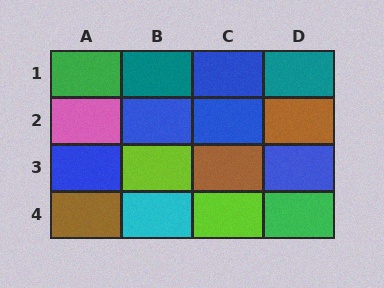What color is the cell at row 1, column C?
Blue.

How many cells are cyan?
1 cell is cyan.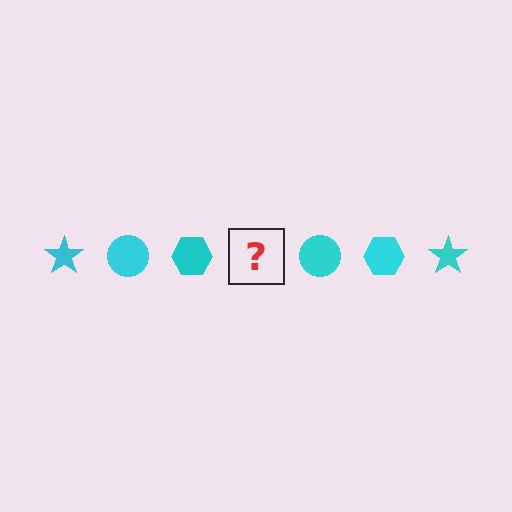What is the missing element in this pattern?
The missing element is a cyan star.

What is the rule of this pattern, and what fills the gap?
The rule is that the pattern cycles through star, circle, hexagon shapes in cyan. The gap should be filled with a cyan star.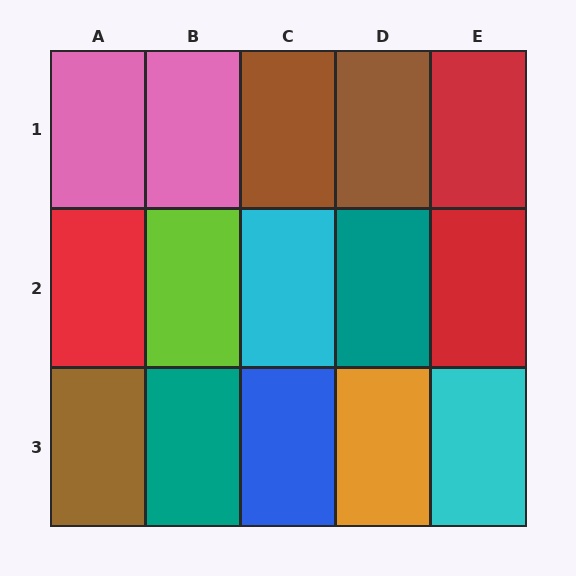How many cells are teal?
2 cells are teal.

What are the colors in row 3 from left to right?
Brown, teal, blue, orange, cyan.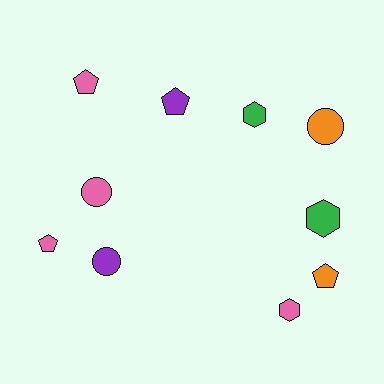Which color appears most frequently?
Pink, with 4 objects.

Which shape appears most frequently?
Pentagon, with 4 objects.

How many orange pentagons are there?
There is 1 orange pentagon.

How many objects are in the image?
There are 10 objects.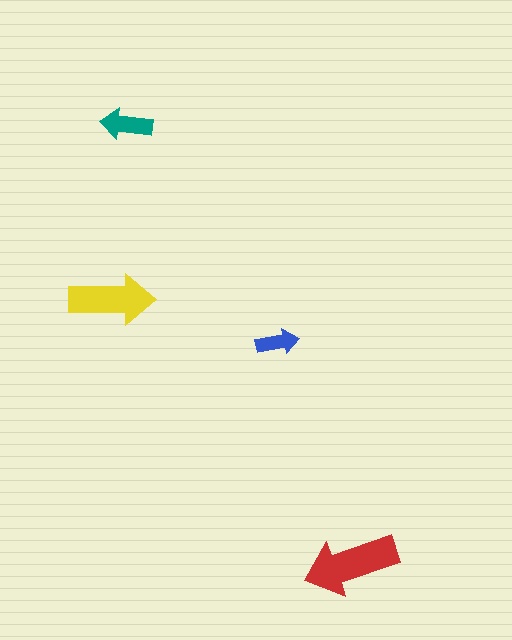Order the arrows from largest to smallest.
the red one, the yellow one, the teal one, the blue one.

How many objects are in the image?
There are 4 objects in the image.